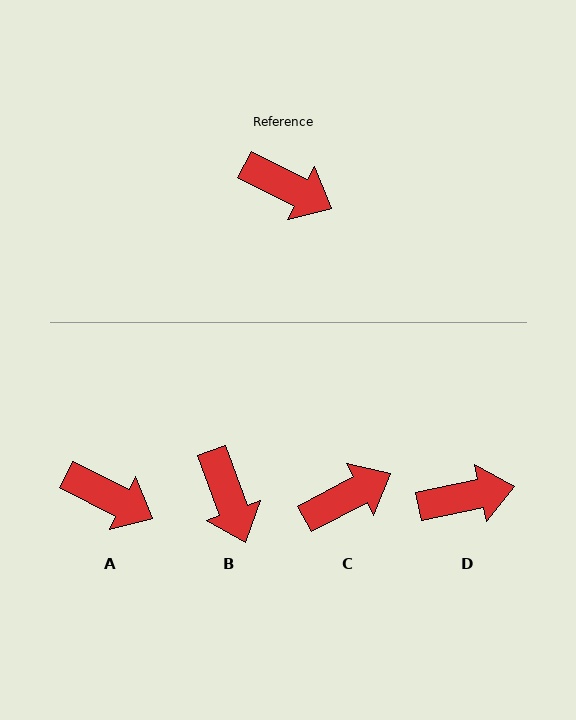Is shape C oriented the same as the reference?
No, it is off by about 55 degrees.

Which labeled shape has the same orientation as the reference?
A.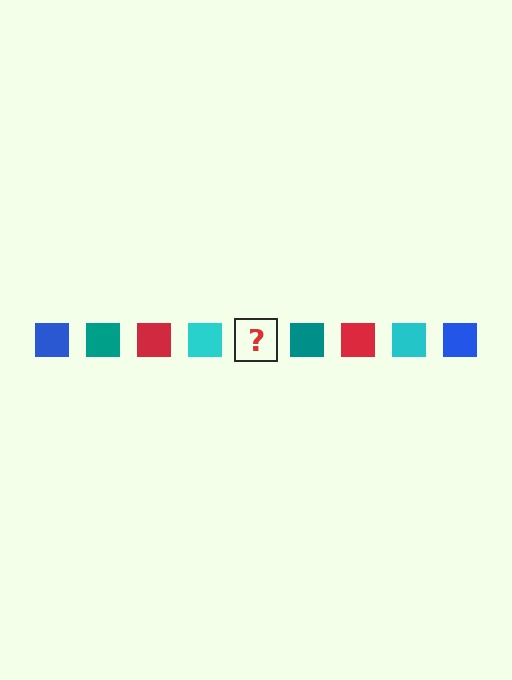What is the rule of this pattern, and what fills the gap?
The rule is that the pattern cycles through blue, teal, red, cyan squares. The gap should be filled with a blue square.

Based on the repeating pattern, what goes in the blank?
The blank should be a blue square.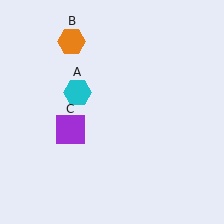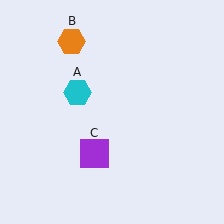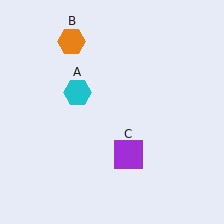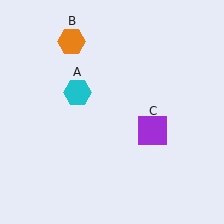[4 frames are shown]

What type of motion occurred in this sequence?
The purple square (object C) rotated counterclockwise around the center of the scene.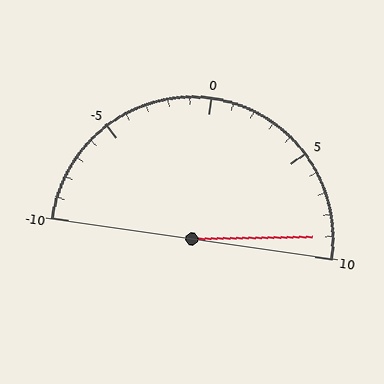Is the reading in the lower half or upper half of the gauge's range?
The reading is in the upper half of the range (-10 to 10).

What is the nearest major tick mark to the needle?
The nearest major tick mark is 10.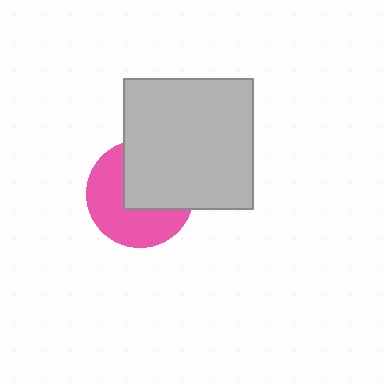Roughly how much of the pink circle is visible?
About half of it is visible (roughly 54%).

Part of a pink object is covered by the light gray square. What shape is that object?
It is a circle.